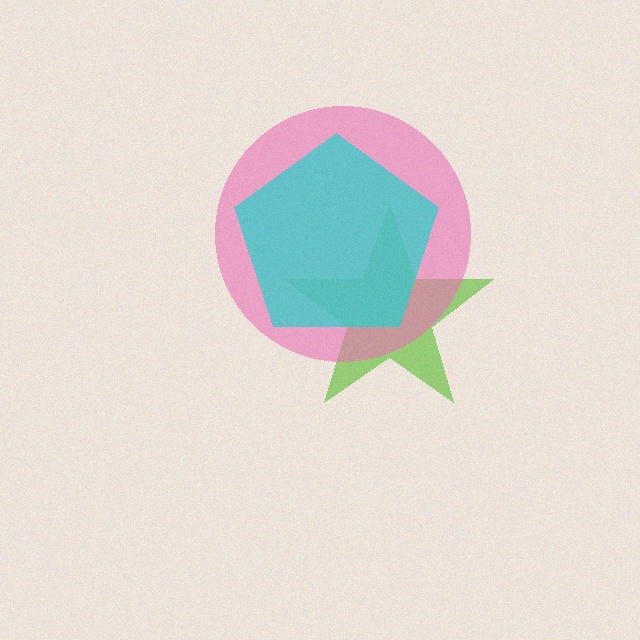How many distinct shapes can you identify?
There are 3 distinct shapes: a lime star, a pink circle, a cyan pentagon.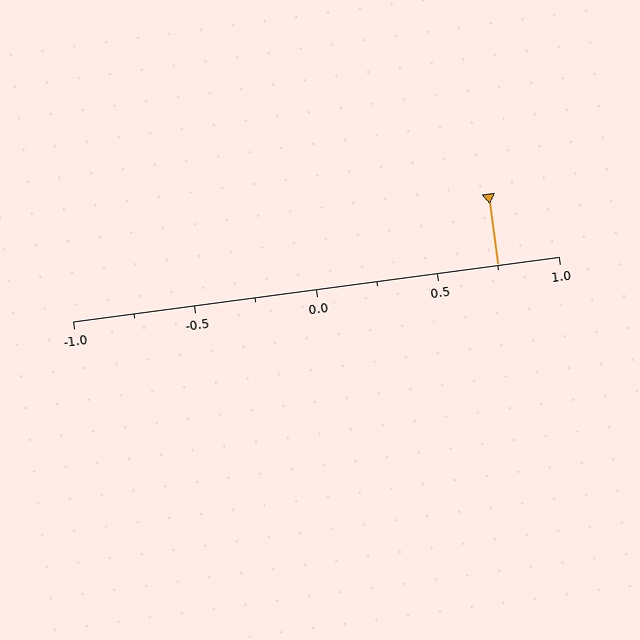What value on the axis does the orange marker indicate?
The marker indicates approximately 0.75.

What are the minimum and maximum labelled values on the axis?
The axis runs from -1.0 to 1.0.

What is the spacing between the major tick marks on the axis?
The major ticks are spaced 0.5 apart.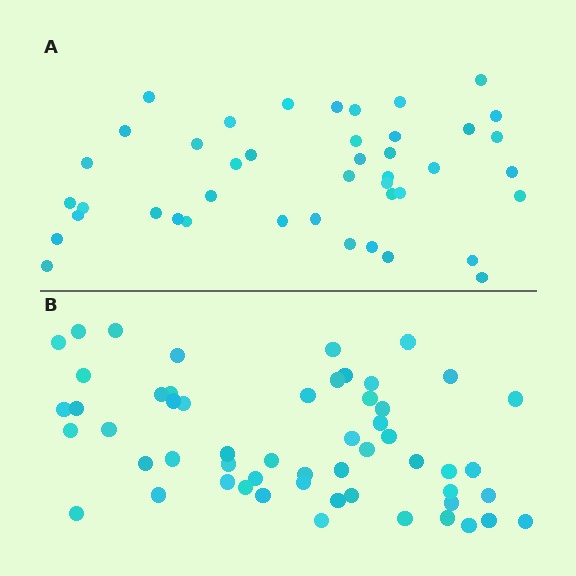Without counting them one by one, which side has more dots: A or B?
Region B (the bottom region) has more dots.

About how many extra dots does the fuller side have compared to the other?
Region B has roughly 12 or so more dots than region A.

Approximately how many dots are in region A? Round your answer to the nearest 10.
About 40 dots. (The exact count is 43, which rounds to 40.)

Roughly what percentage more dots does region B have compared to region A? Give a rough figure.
About 30% more.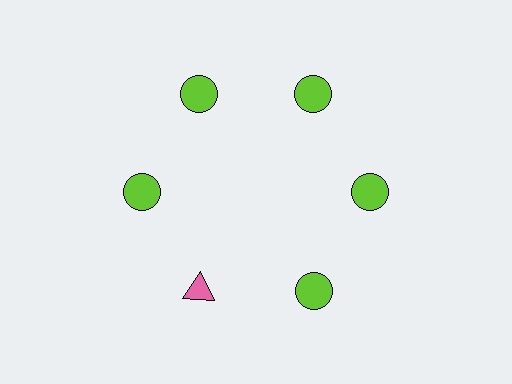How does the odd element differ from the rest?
It differs in both color (pink instead of lime) and shape (triangle instead of circle).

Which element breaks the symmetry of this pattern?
The pink triangle at roughly the 7 o'clock position breaks the symmetry. All other shapes are lime circles.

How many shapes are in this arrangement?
There are 6 shapes arranged in a ring pattern.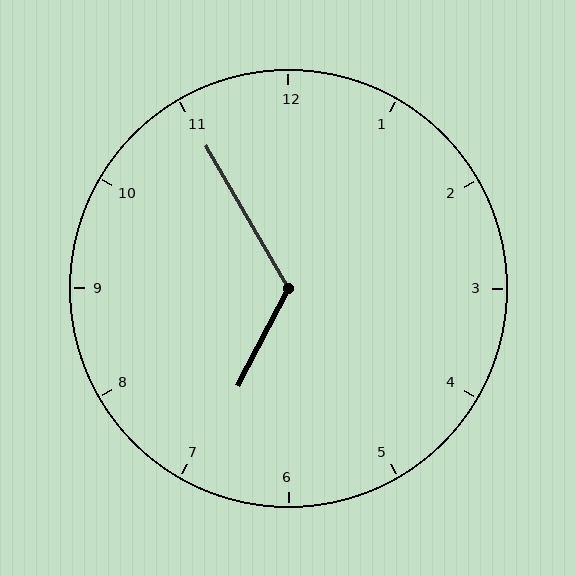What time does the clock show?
6:55.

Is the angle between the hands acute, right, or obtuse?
It is obtuse.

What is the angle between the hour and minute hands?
Approximately 122 degrees.